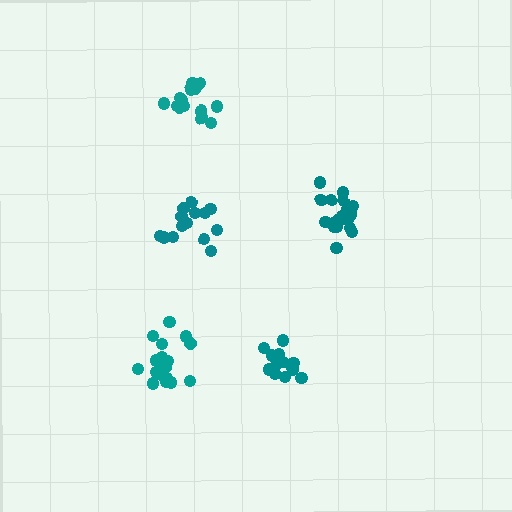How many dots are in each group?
Group 1: 15 dots, Group 2: 15 dots, Group 3: 20 dots, Group 4: 14 dots, Group 5: 19 dots (83 total).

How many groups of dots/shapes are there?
There are 5 groups.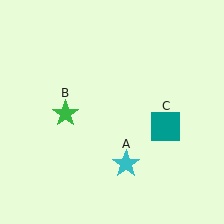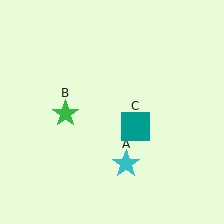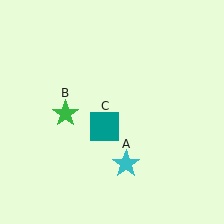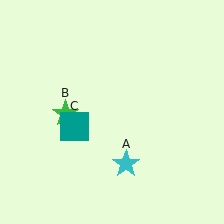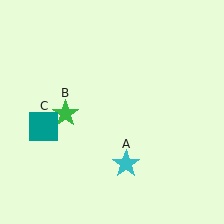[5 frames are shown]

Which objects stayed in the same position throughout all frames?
Cyan star (object A) and green star (object B) remained stationary.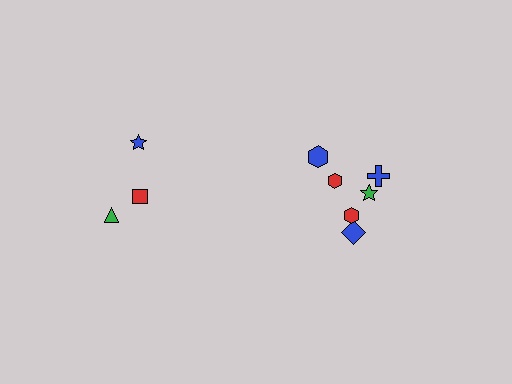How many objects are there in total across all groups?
There are 9 objects.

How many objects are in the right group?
There are 6 objects.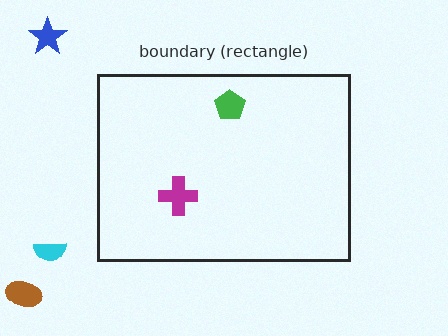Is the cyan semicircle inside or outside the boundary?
Outside.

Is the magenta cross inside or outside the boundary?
Inside.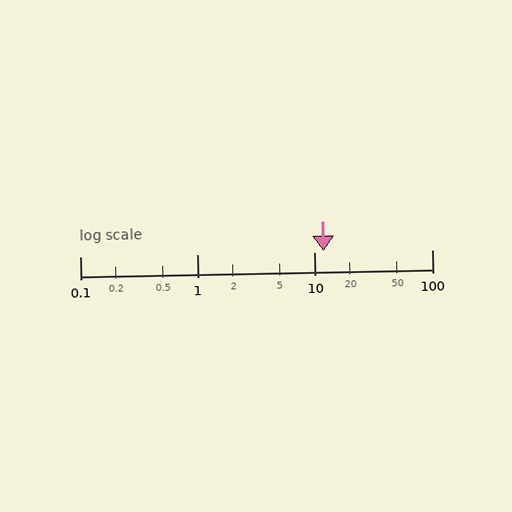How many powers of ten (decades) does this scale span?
The scale spans 3 decades, from 0.1 to 100.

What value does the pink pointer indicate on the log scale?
The pointer indicates approximately 12.